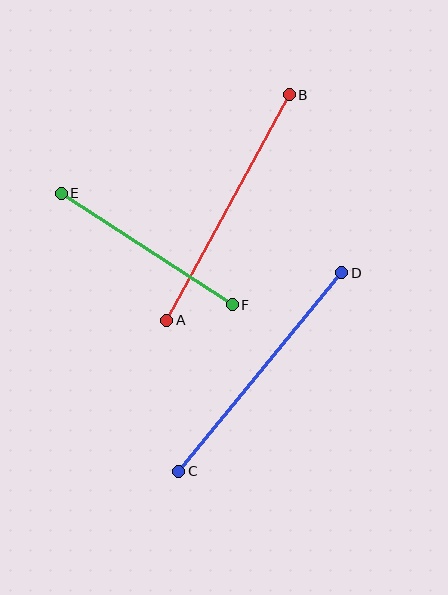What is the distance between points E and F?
The distance is approximately 204 pixels.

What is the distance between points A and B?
The distance is approximately 257 pixels.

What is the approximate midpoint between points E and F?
The midpoint is at approximately (147, 249) pixels.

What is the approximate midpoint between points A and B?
The midpoint is at approximately (228, 207) pixels.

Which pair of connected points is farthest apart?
Points A and B are farthest apart.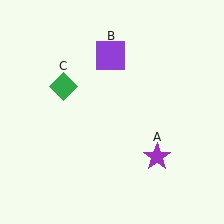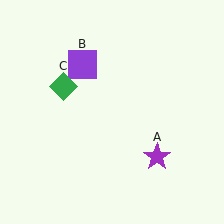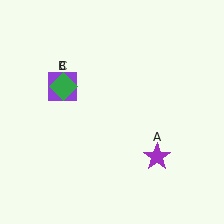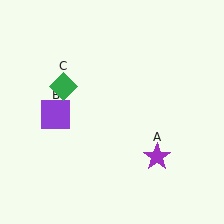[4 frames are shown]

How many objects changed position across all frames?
1 object changed position: purple square (object B).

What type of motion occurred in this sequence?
The purple square (object B) rotated counterclockwise around the center of the scene.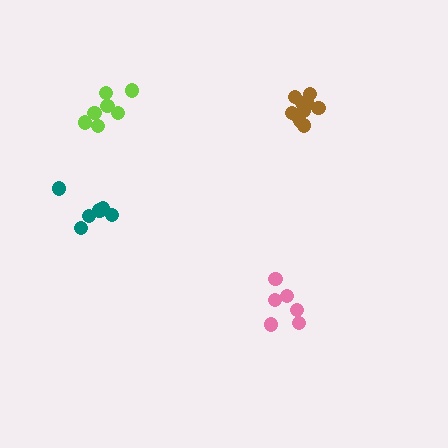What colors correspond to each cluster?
The clusters are colored: lime, brown, pink, teal.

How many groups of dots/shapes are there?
There are 4 groups.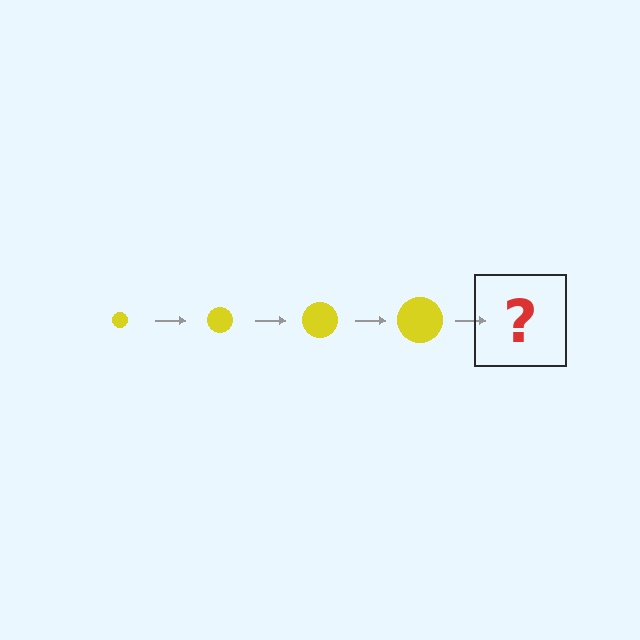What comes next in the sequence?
The next element should be a yellow circle, larger than the previous one.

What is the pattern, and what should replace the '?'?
The pattern is that the circle gets progressively larger each step. The '?' should be a yellow circle, larger than the previous one.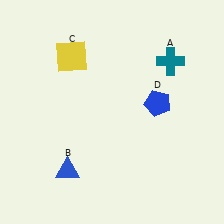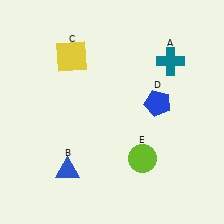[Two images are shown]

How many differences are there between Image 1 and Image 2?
There is 1 difference between the two images.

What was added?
A lime circle (E) was added in Image 2.